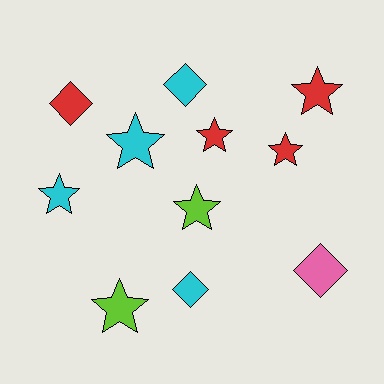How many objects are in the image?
There are 11 objects.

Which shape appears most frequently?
Star, with 7 objects.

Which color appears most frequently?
Red, with 4 objects.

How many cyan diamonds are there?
There are 2 cyan diamonds.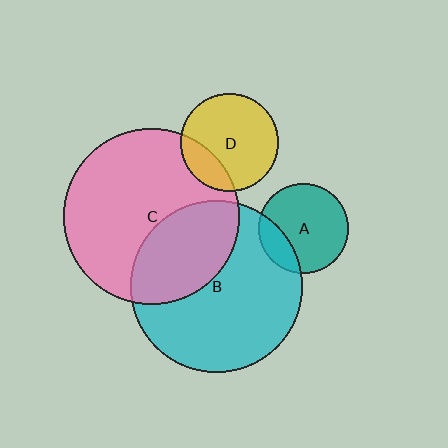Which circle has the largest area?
Circle C (pink).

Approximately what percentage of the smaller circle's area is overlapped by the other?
Approximately 35%.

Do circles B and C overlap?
Yes.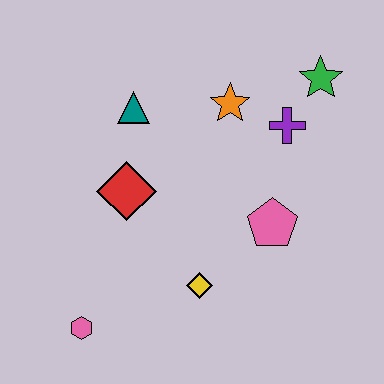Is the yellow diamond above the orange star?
No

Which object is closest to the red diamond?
The teal triangle is closest to the red diamond.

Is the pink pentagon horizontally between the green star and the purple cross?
No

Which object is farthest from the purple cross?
The pink hexagon is farthest from the purple cross.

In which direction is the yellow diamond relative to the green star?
The yellow diamond is below the green star.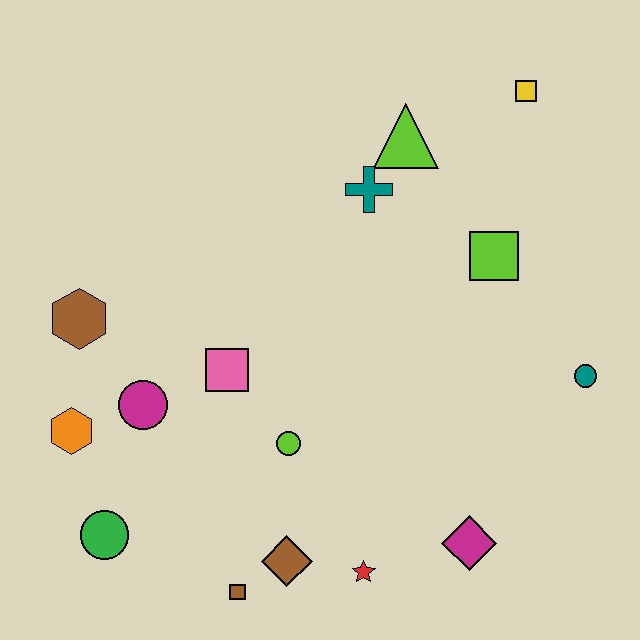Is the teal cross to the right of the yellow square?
No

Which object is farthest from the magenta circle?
The yellow square is farthest from the magenta circle.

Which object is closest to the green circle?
The orange hexagon is closest to the green circle.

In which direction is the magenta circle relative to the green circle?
The magenta circle is above the green circle.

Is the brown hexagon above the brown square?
Yes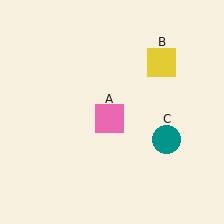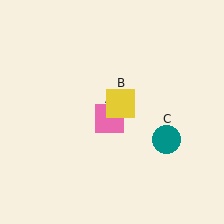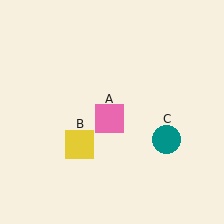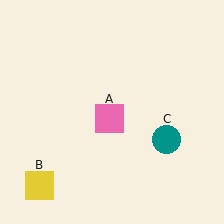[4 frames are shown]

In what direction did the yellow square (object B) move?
The yellow square (object B) moved down and to the left.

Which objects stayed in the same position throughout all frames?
Pink square (object A) and teal circle (object C) remained stationary.